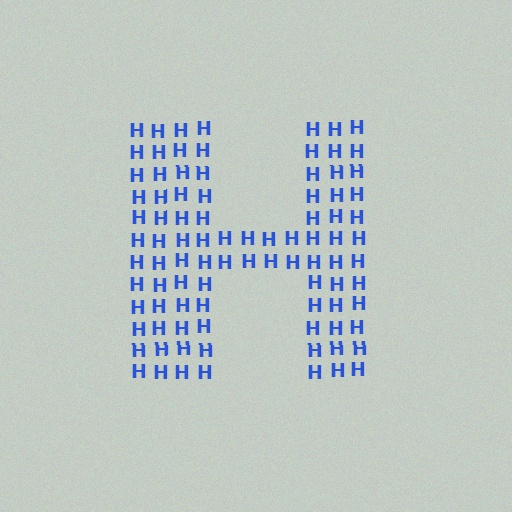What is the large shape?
The large shape is the letter H.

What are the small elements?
The small elements are letter H's.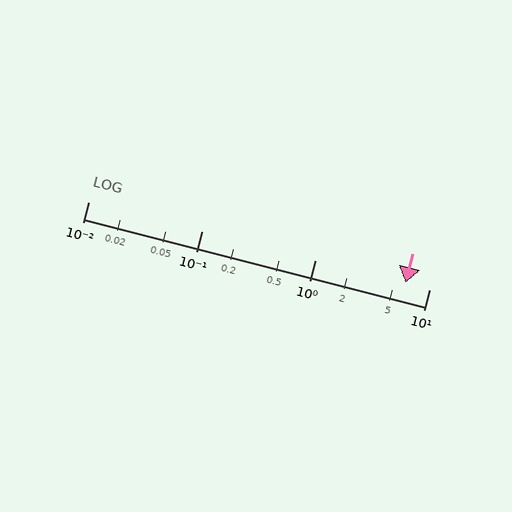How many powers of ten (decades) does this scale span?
The scale spans 3 decades, from 0.01 to 10.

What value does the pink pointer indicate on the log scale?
The pointer indicates approximately 6.2.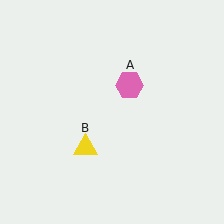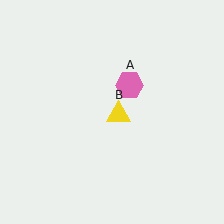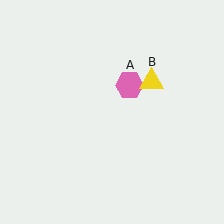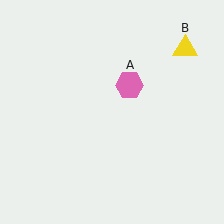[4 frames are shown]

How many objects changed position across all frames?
1 object changed position: yellow triangle (object B).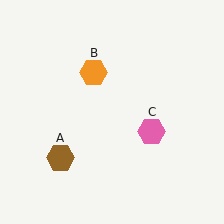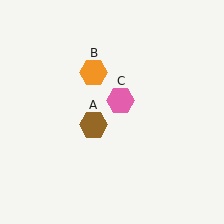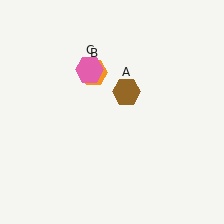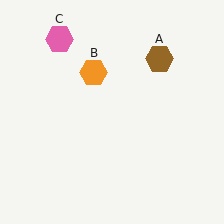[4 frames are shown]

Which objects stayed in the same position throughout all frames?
Orange hexagon (object B) remained stationary.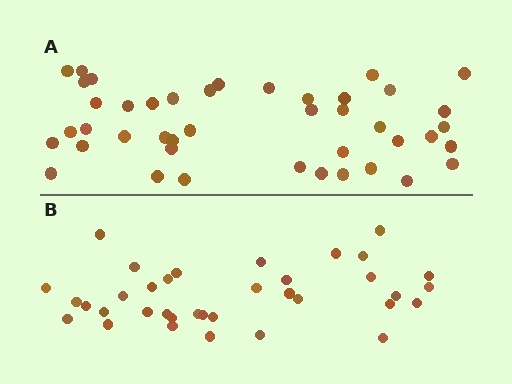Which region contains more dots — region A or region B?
Region A (the top region) has more dots.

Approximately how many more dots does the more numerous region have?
Region A has roughly 8 or so more dots than region B.